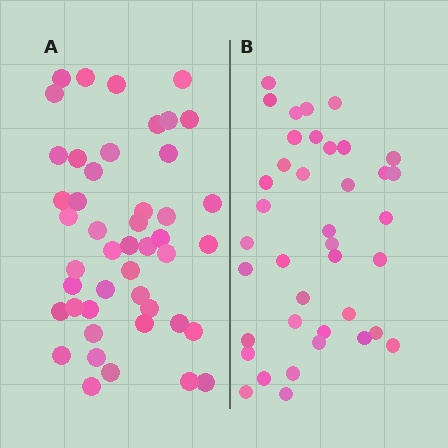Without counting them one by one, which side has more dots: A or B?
Region A (the left region) has more dots.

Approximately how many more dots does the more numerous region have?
Region A has roughly 8 or so more dots than region B.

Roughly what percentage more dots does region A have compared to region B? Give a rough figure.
About 20% more.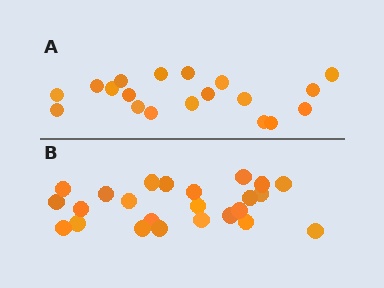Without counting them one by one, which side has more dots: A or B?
Region B (the bottom region) has more dots.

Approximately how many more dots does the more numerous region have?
Region B has about 5 more dots than region A.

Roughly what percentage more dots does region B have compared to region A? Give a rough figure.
About 25% more.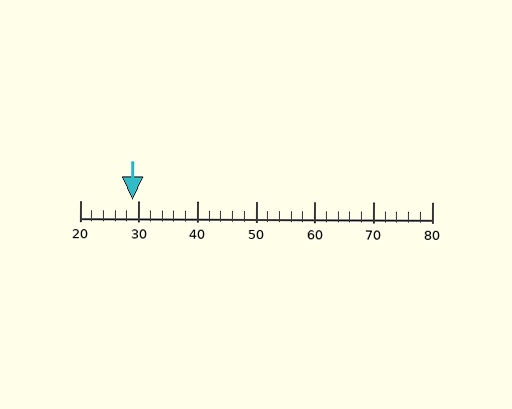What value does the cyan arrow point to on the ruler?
The cyan arrow points to approximately 29.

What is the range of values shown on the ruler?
The ruler shows values from 20 to 80.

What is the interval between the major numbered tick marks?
The major tick marks are spaced 10 units apart.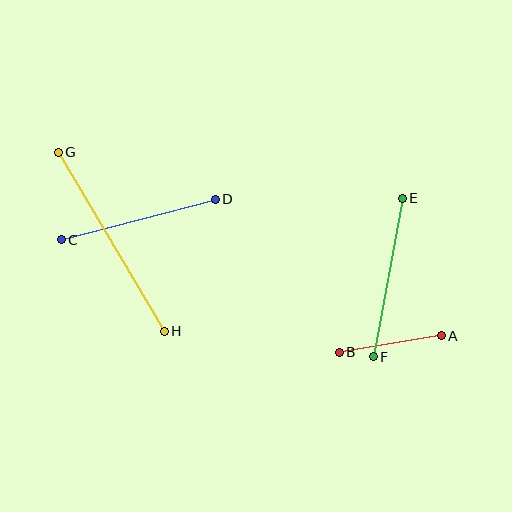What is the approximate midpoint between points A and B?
The midpoint is at approximately (390, 344) pixels.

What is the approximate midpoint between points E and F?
The midpoint is at approximately (388, 277) pixels.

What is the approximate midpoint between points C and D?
The midpoint is at approximately (138, 219) pixels.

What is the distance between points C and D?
The distance is approximately 159 pixels.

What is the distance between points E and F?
The distance is approximately 161 pixels.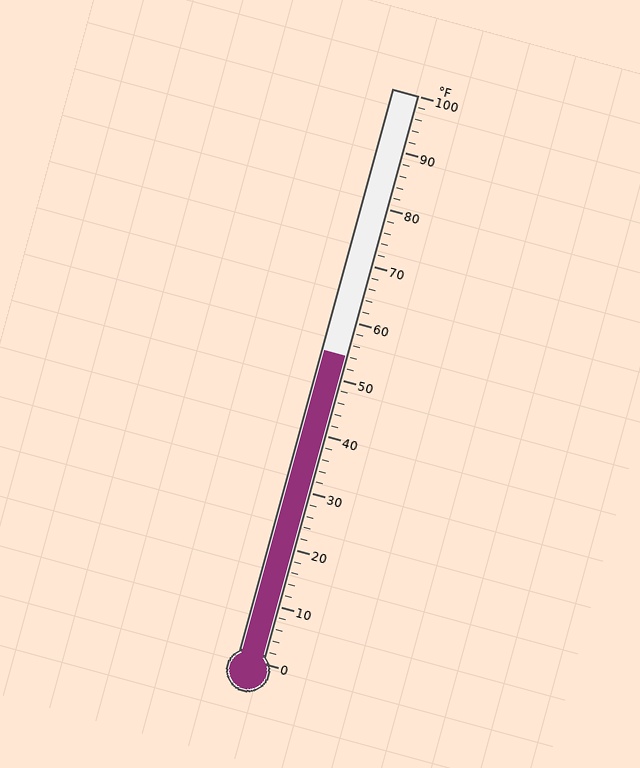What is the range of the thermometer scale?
The thermometer scale ranges from 0°F to 100°F.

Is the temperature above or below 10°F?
The temperature is above 10°F.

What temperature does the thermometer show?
The thermometer shows approximately 54°F.